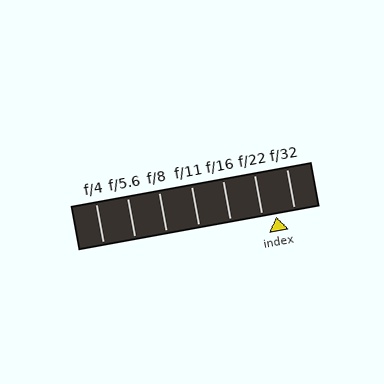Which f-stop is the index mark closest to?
The index mark is closest to f/22.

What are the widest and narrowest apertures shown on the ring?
The widest aperture shown is f/4 and the narrowest is f/32.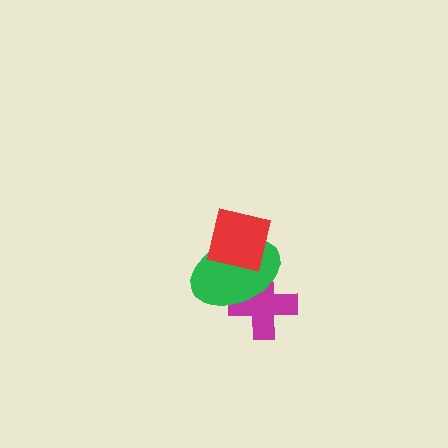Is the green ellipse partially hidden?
Yes, it is partially covered by another shape.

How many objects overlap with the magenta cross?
1 object overlaps with the magenta cross.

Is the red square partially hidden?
No, no other shape covers it.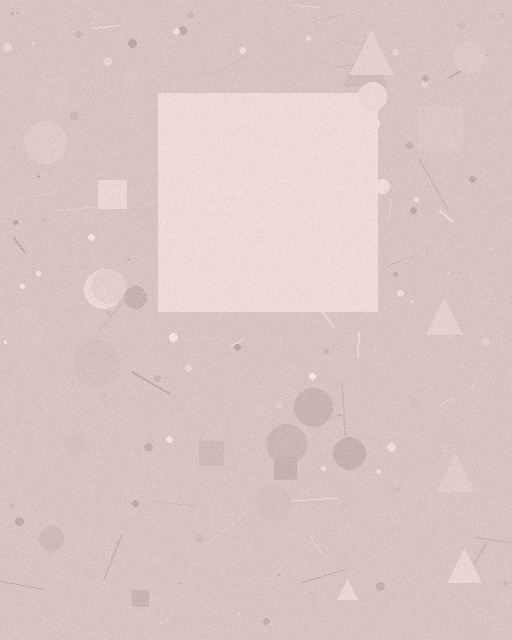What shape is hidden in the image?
A square is hidden in the image.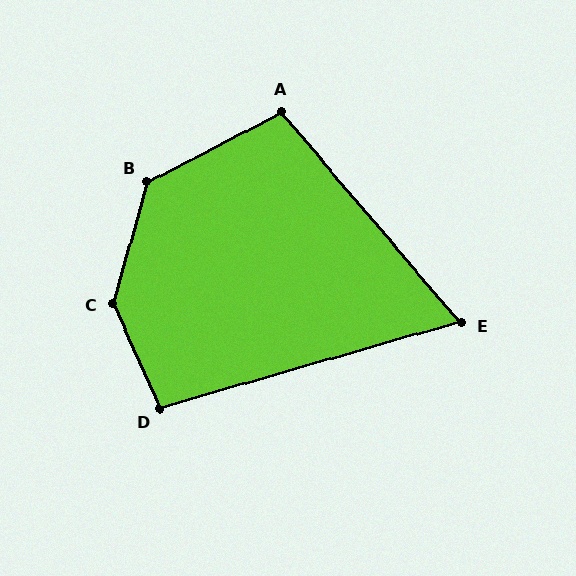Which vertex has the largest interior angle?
C, at approximately 140 degrees.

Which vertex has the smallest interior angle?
E, at approximately 65 degrees.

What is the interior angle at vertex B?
Approximately 134 degrees (obtuse).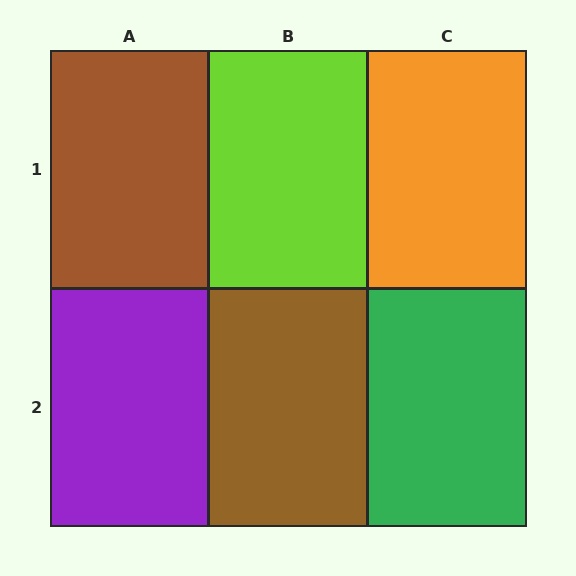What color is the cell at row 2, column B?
Brown.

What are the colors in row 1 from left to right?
Brown, lime, orange.